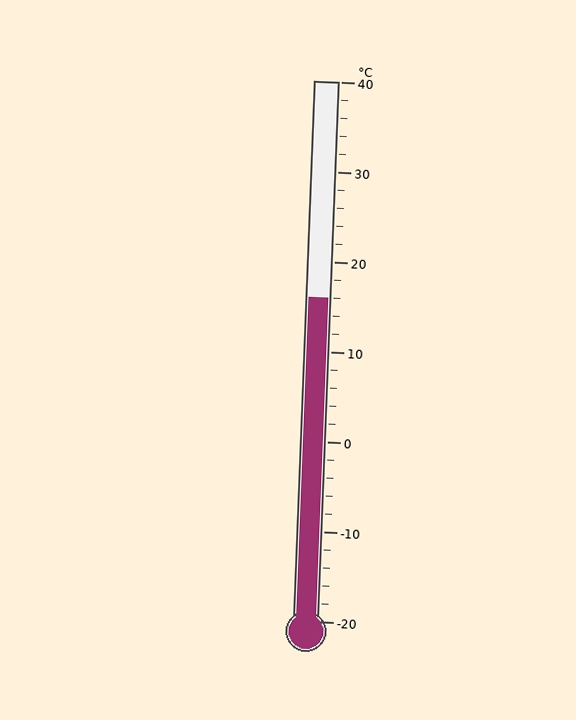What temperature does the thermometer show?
The thermometer shows approximately 16°C.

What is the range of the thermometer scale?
The thermometer scale ranges from -20°C to 40°C.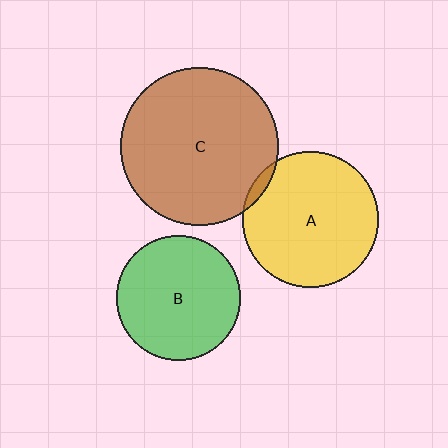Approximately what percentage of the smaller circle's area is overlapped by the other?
Approximately 5%.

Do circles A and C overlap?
Yes.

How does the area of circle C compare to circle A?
Approximately 1.4 times.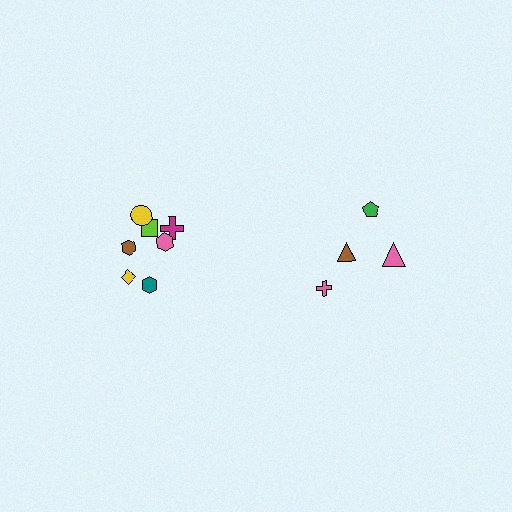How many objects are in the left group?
There are 7 objects.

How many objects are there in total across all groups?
There are 11 objects.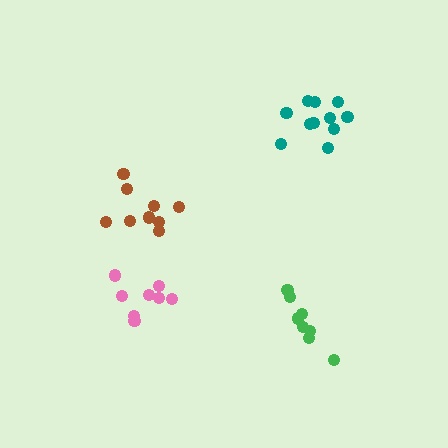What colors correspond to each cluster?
The clusters are colored: brown, teal, green, pink.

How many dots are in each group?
Group 1: 9 dots, Group 2: 11 dots, Group 3: 8 dots, Group 4: 8 dots (36 total).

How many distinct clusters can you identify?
There are 4 distinct clusters.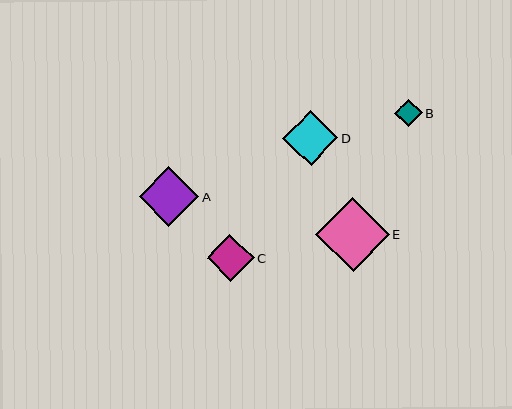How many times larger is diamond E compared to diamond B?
Diamond E is approximately 2.7 times the size of diamond B.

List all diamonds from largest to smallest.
From largest to smallest: E, A, D, C, B.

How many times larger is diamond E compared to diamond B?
Diamond E is approximately 2.7 times the size of diamond B.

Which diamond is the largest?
Diamond E is the largest with a size of approximately 74 pixels.